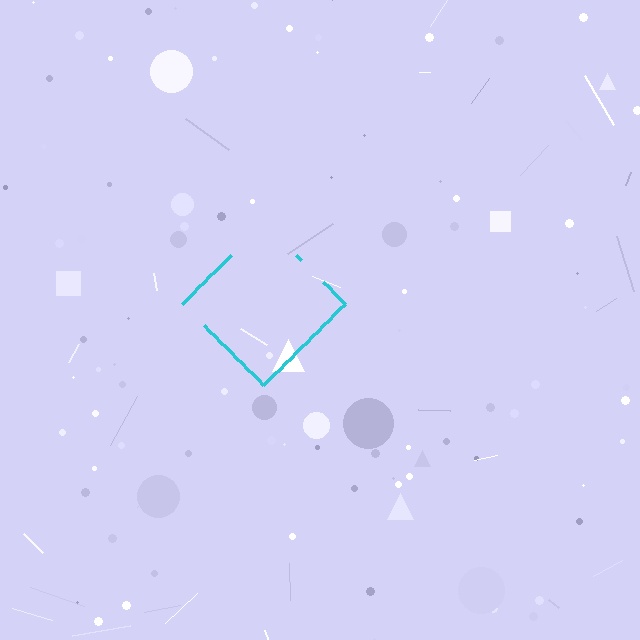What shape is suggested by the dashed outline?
The dashed outline suggests a diamond.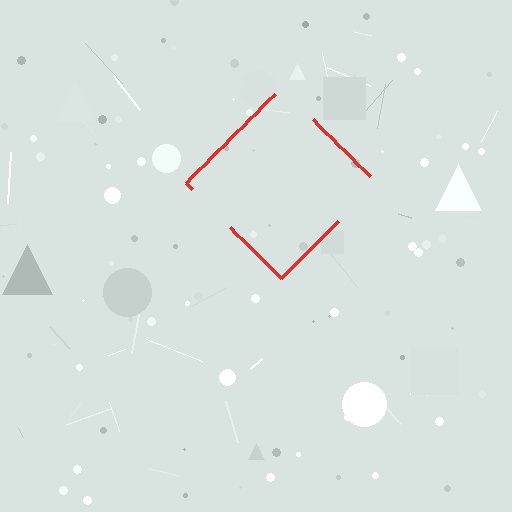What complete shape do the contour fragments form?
The contour fragments form a diamond.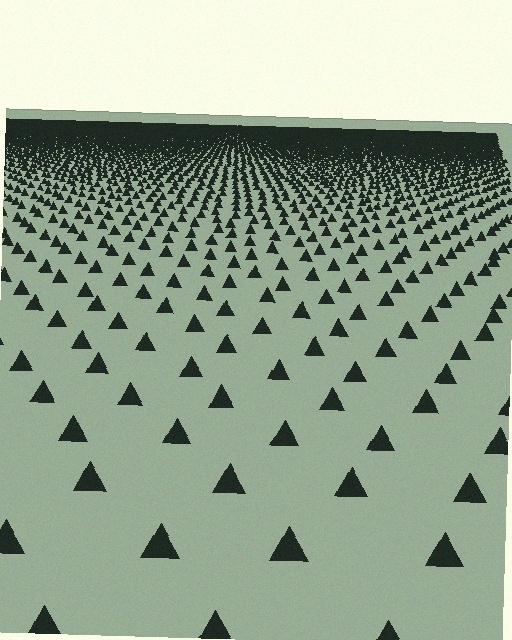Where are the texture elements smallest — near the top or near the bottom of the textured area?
Near the top.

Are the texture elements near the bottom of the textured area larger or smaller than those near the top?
Larger. Near the bottom, elements are closer to the viewer and appear at a bigger on-screen size.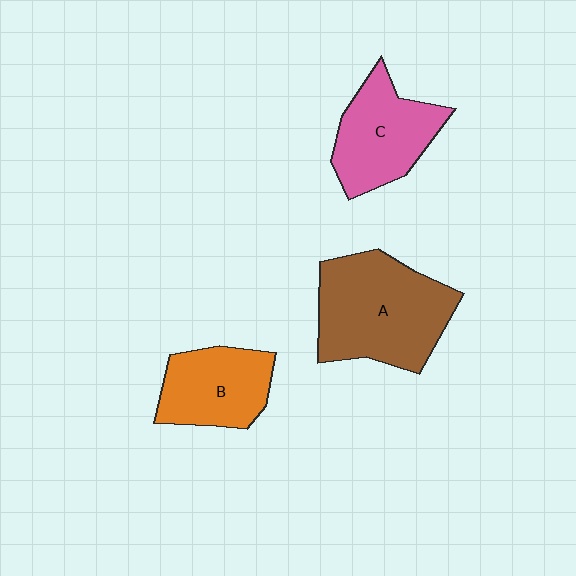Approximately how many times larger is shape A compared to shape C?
Approximately 1.4 times.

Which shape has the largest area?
Shape A (brown).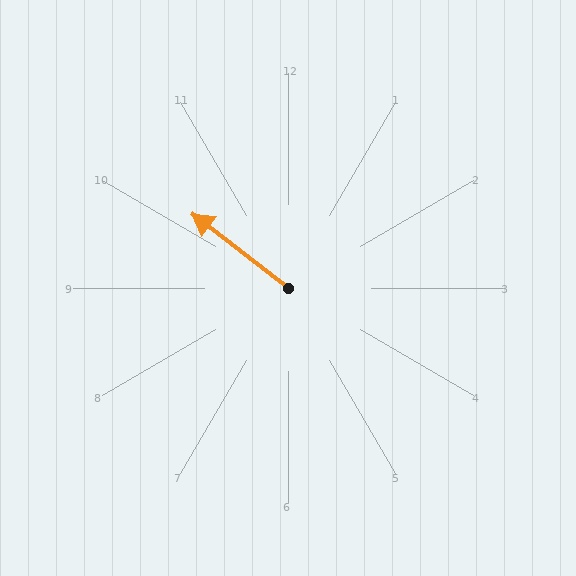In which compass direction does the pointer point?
Northwest.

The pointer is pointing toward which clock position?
Roughly 10 o'clock.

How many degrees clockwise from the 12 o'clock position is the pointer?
Approximately 308 degrees.